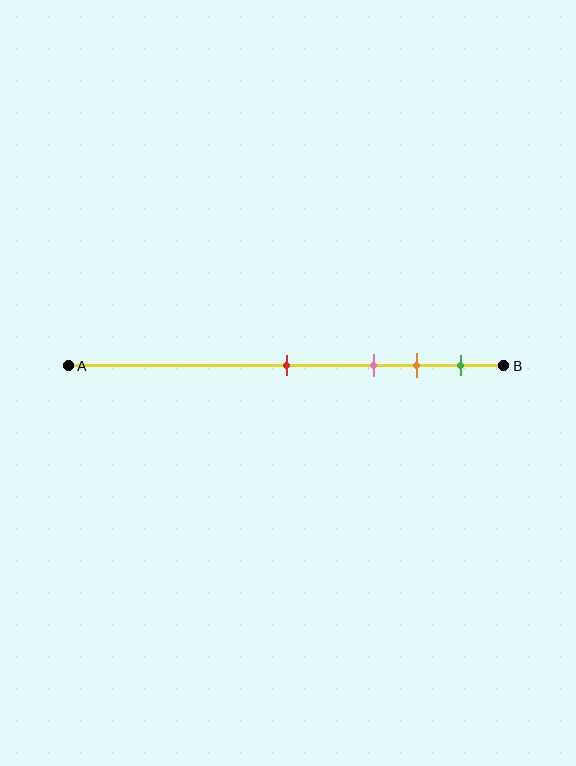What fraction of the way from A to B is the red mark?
The red mark is approximately 50% (0.5) of the way from A to B.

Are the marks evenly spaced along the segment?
No, the marks are not evenly spaced.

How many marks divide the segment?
There are 4 marks dividing the segment.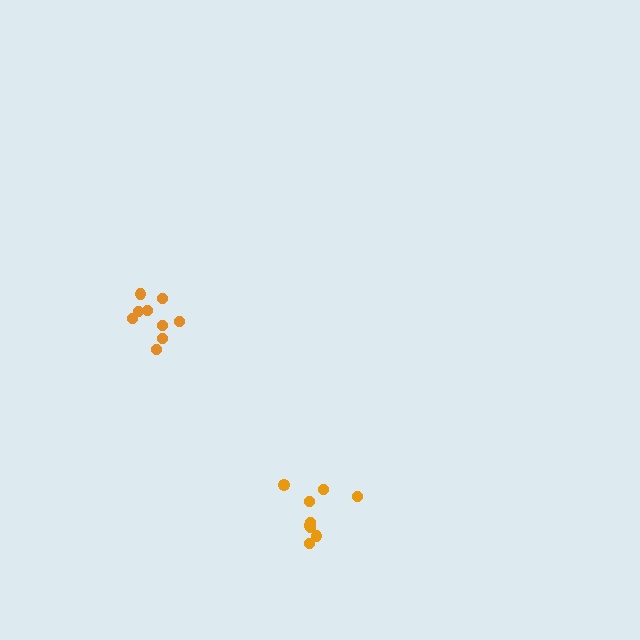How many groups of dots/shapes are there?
There are 2 groups.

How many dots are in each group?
Group 1: 9 dots, Group 2: 9 dots (18 total).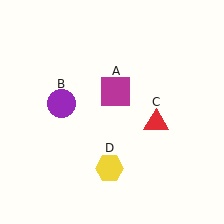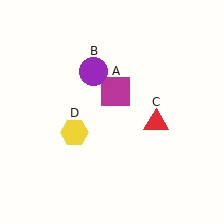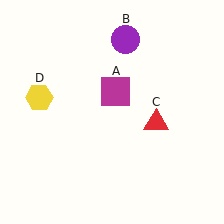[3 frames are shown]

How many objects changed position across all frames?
2 objects changed position: purple circle (object B), yellow hexagon (object D).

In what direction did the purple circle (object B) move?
The purple circle (object B) moved up and to the right.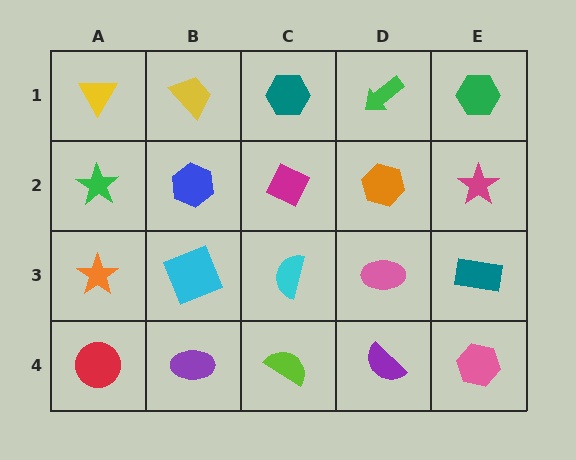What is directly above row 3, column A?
A green star.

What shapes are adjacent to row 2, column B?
A yellow trapezoid (row 1, column B), a cyan square (row 3, column B), a green star (row 2, column A), a magenta diamond (row 2, column C).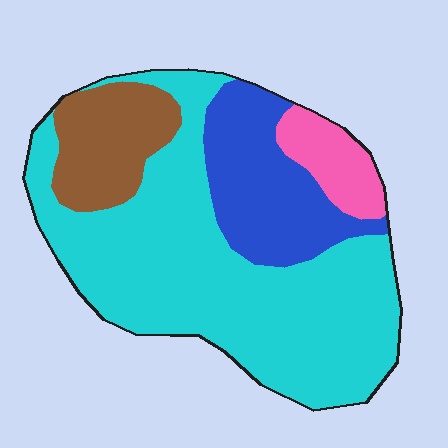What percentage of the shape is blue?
Blue takes up about one fifth (1/5) of the shape.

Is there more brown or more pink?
Brown.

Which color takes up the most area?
Cyan, at roughly 60%.